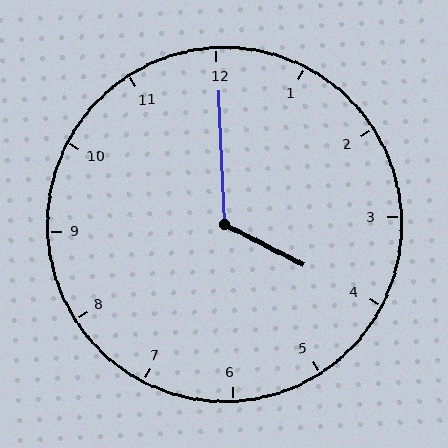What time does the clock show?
4:00.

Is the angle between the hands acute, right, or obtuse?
It is obtuse.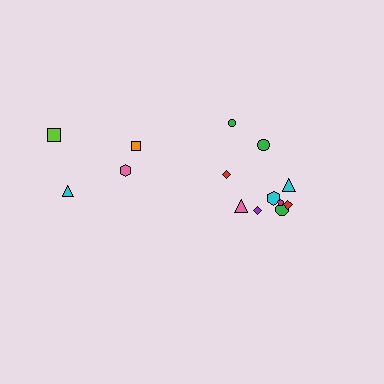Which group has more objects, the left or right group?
The right group.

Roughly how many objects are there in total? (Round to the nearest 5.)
Roughly 15 objects in total.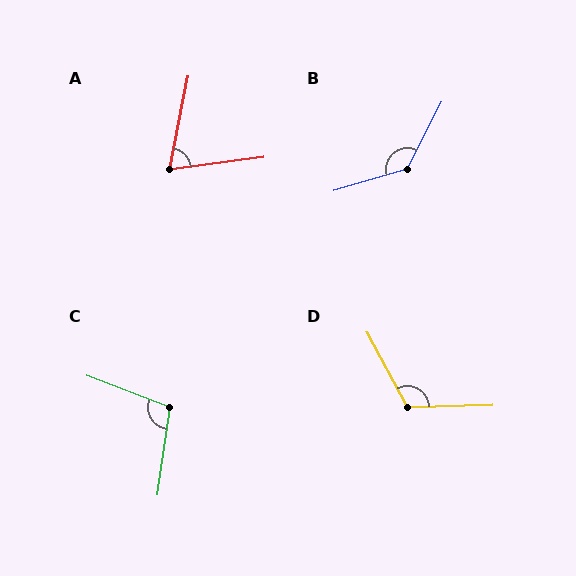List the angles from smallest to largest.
A (72°), C (103°), D (116°), B (133°).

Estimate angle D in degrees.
Approximately 116 degrees.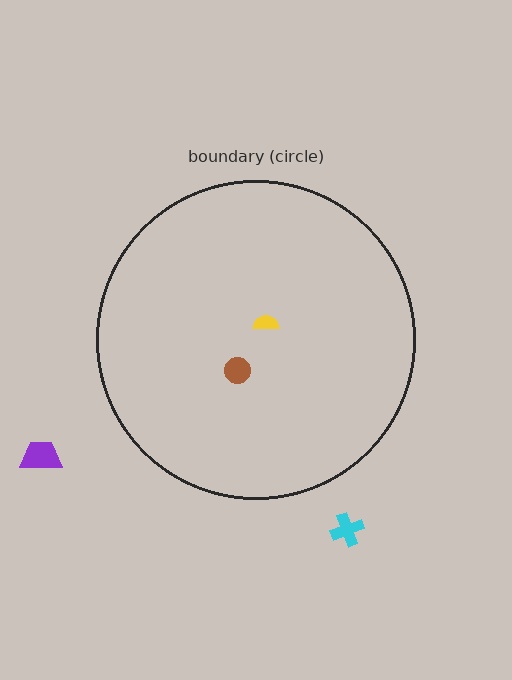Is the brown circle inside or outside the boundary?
Inside.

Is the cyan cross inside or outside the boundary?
Outside.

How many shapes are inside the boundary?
2 inside, 2 outside.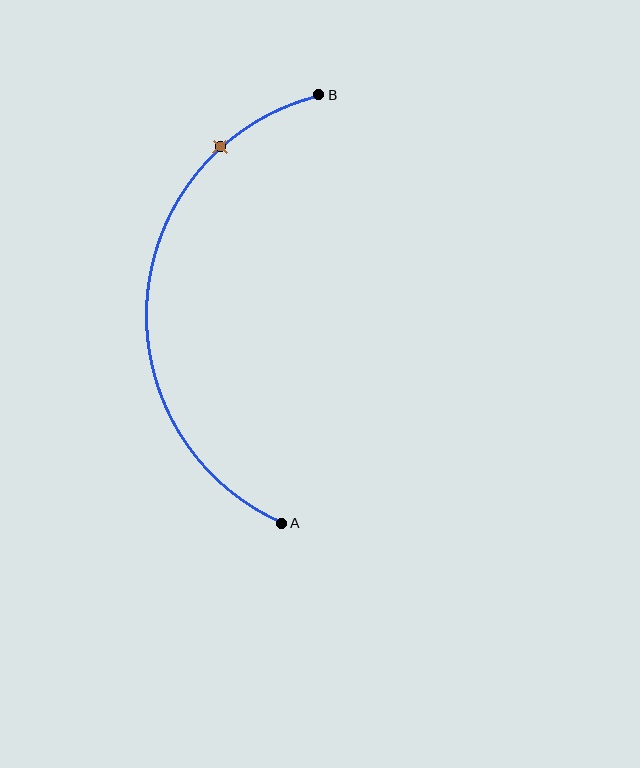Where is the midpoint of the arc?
The arc midpoint is the point on the curve farthest from the straight line joining A and B. It sits to the left of that line.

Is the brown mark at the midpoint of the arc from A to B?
No. The brown mark lies on the arc but is closer to endpoint B. The arc midpoint would be at the point on the curve equidistant along the arc from both A and B.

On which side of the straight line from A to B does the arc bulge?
The arc bulges to the left of the straight line connecting A and B.